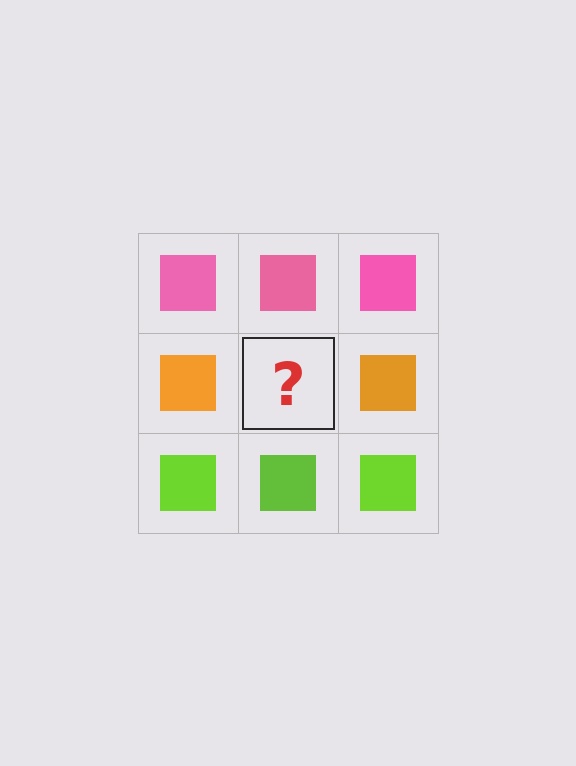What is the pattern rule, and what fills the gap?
The rule is that each row has a consistent color. The gap should be filled with an orange square.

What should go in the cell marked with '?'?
The missing cell should contain an orange square.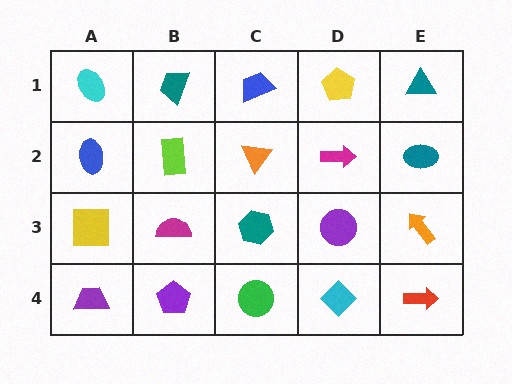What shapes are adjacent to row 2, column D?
A yellow pentagon (row 1, column D), a purple circle (row 3, column D), an orange triangle (row 2, column C), a teal ellipse (row 2, column E).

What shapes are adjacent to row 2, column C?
A blue trapezoid (row 1, column C), a teal hexagon (row 3, column C), a lime rectangle (row 2, column B), a magenta arrow (row 2, column D).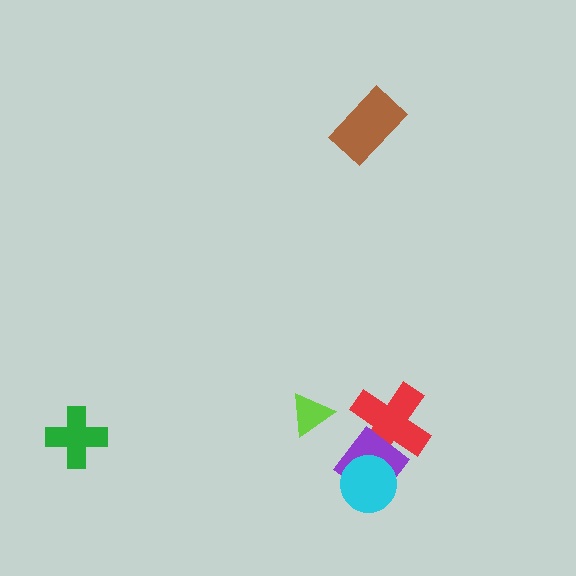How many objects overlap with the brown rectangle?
0 objects overlap with the brown rectangle.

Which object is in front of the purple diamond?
The cyan circle is in front of the purple diamond.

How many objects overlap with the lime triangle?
0 objects overlap with the lime triangle.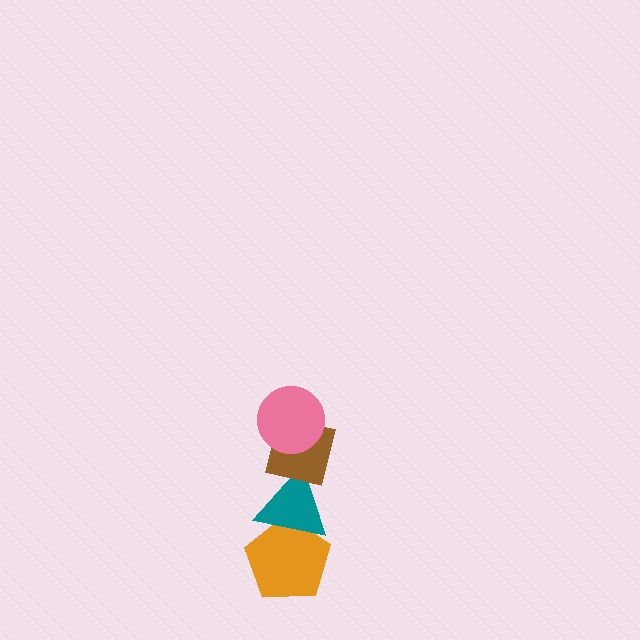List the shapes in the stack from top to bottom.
From top to bottom: the pink circle, the brown square, the teal triangle, the orange pentagon.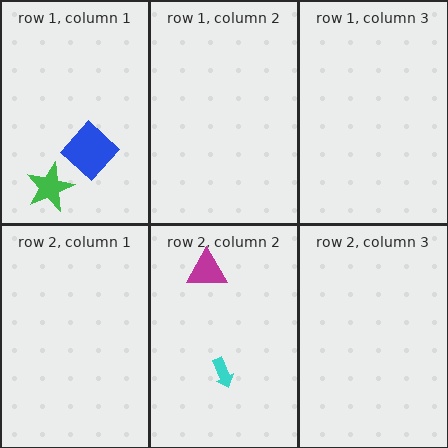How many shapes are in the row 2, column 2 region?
2.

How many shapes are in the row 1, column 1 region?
2.